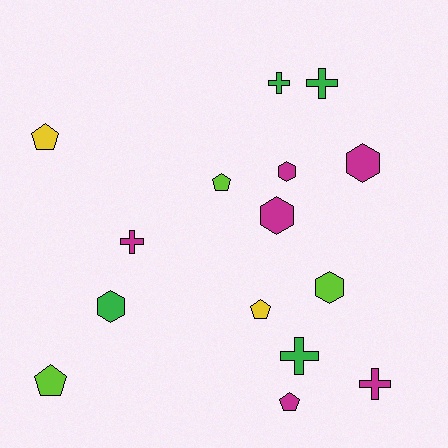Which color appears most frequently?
Magenta, with 6 objects.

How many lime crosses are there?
There are no lime crosses.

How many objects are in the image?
There are 15 objects.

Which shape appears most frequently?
Cross, with 5 objects.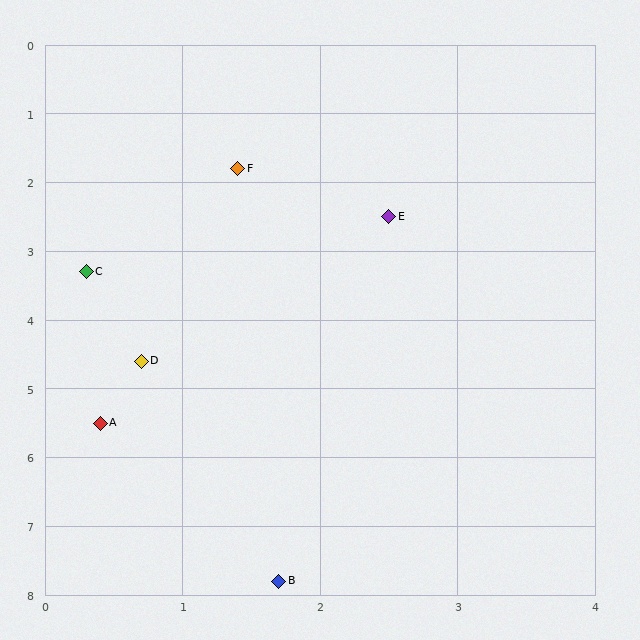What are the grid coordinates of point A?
Point A is at approximately (0.4, 5.5).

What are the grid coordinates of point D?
Point D is at approximately (0.7, 4.6).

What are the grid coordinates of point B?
Point B is at approximately (1.7, 7.8).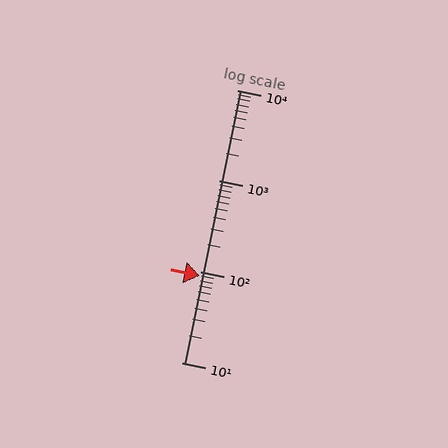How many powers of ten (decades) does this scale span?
The scale spans 3 decades, from 10 to 10000.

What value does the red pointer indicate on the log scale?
The pointer indicates approximately 91.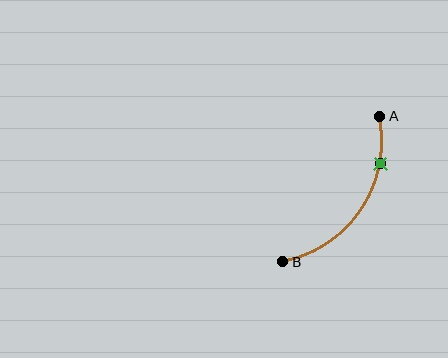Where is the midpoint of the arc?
The arc midpoint is the point on the curve farthest from the straight line joining A and B. It sits below and to the right of that line.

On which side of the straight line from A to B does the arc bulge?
The arc bulges below and to the right of the straight line connecting A and B.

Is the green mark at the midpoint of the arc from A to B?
No. The green mark lies on the arc but is closer to endpoint A. The arc midpoint would be at the point on the curve equidistant along the arc from both A and B.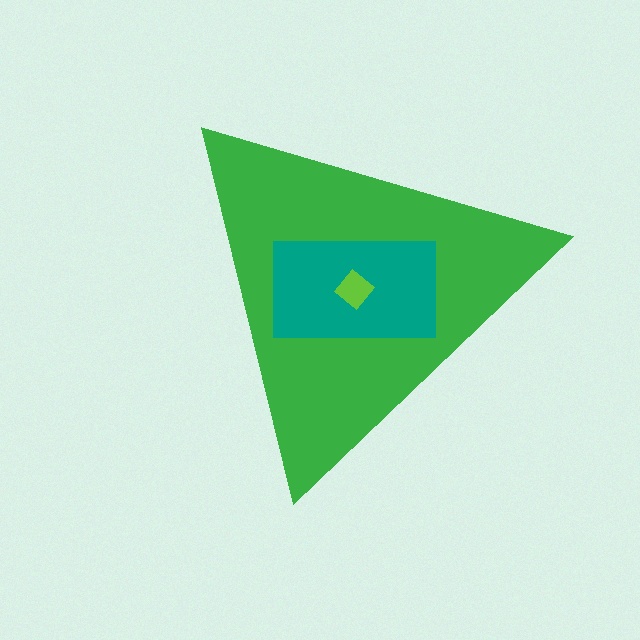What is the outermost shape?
The green triangle.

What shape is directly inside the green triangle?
The teal rectangle.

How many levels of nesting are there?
3.